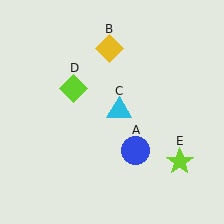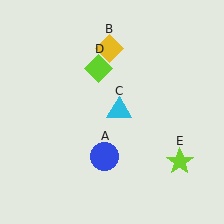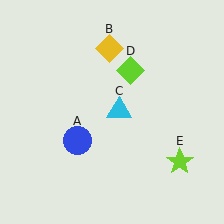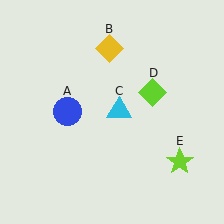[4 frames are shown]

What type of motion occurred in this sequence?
The blue circle (object A), lime diamond (object D) rotated clockwise around the center of the scene.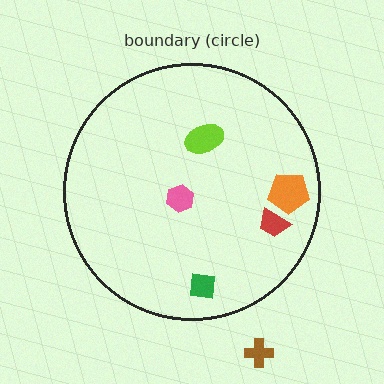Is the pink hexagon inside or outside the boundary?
Inside.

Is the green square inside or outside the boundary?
Inside.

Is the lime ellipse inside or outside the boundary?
Inside.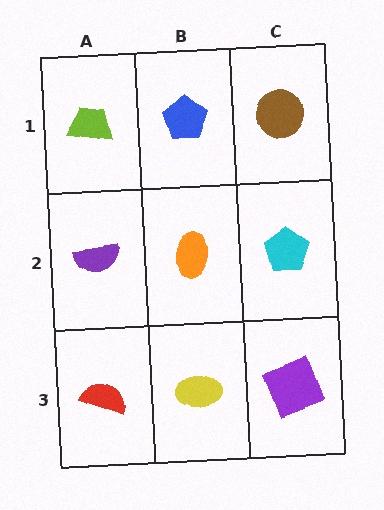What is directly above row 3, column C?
A cyan pentagon.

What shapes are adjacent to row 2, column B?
A blue pentagon (row 1, column B), a yellow ellipse (row 3, column B), a purple semicircle (row 2, column A), a cyan pentagon (row 2, column C).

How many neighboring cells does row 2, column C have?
3.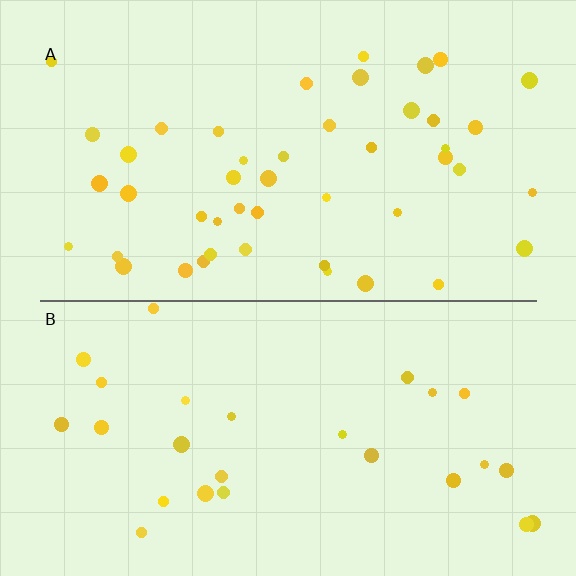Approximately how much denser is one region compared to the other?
Approximately 1.7× — region A over region B.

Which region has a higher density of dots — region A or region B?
A (the top).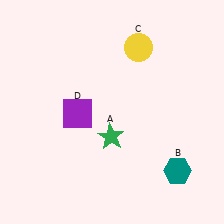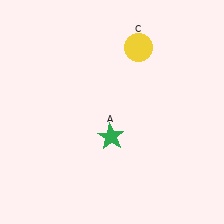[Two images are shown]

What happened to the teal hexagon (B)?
The teal hexagon (B) was removed in Image 2. It was in the bottom-right area of Image 1.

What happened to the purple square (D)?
The purple square (D) was removed in Image 2. It was in the bottom-left area of Image 1.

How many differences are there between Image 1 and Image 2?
There are 2 differences between the two images.